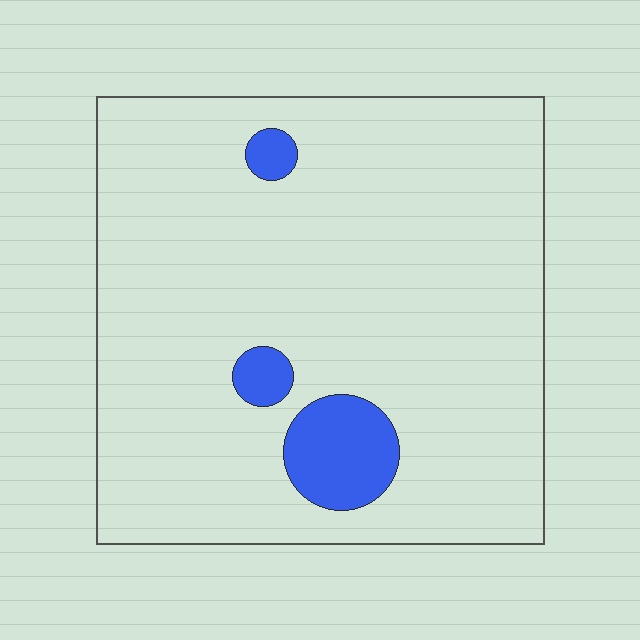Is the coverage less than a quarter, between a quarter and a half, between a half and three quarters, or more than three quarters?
Less than a quarter.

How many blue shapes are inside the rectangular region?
3.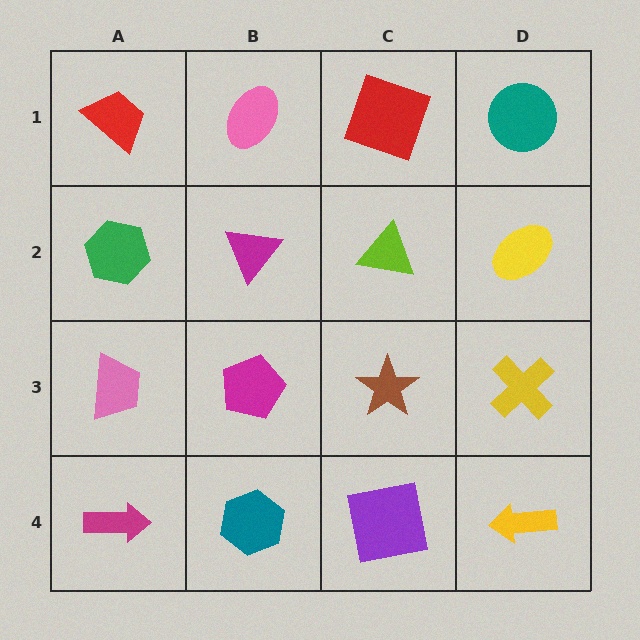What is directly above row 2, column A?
A red trapezoid.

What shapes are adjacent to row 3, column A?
A green hexagon (row 2, column A), a magenta arrow (row 4, column A), a magenta pentagon (row 3, column B).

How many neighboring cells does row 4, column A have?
2.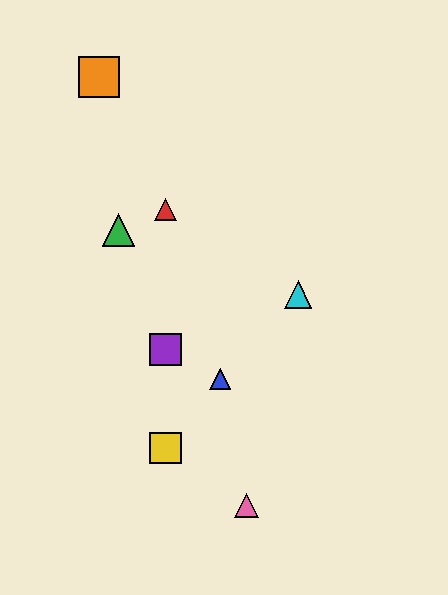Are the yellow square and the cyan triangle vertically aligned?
No, the yellow square is at x≈166 and the cyan triangle is at x≈298.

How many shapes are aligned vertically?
3 shapes (the red triangle, the yellow square, the purple square) are aligned vertically.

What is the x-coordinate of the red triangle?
The red triangle is at x≈166.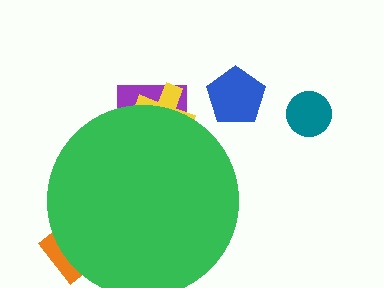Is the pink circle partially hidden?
Yes, the pink circle is partially hidden behind the green circle.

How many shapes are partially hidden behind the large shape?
4 shapes are partially hidden.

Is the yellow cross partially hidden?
Yes, the yellow cross is partially hidden behind the green circle.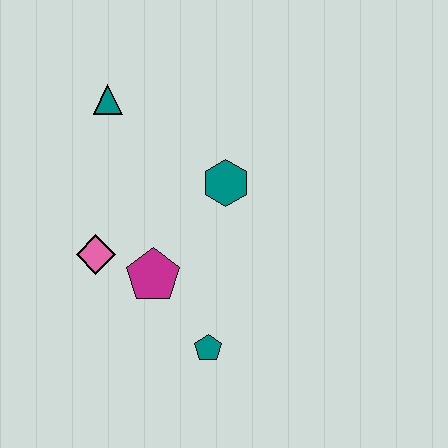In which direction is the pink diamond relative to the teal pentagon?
The pink diamond is to the left of the teal pentagon.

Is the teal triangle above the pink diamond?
Yes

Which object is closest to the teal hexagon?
The magenta pentagon is closest to the teal hexagon.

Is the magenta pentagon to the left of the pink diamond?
No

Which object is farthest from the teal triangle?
The teal pentagon is farthest from the teal triangle.